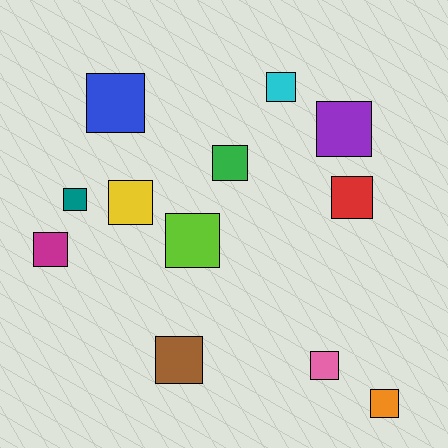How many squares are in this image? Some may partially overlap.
There are 12 squares.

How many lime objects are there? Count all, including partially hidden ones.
There is 1 lime object.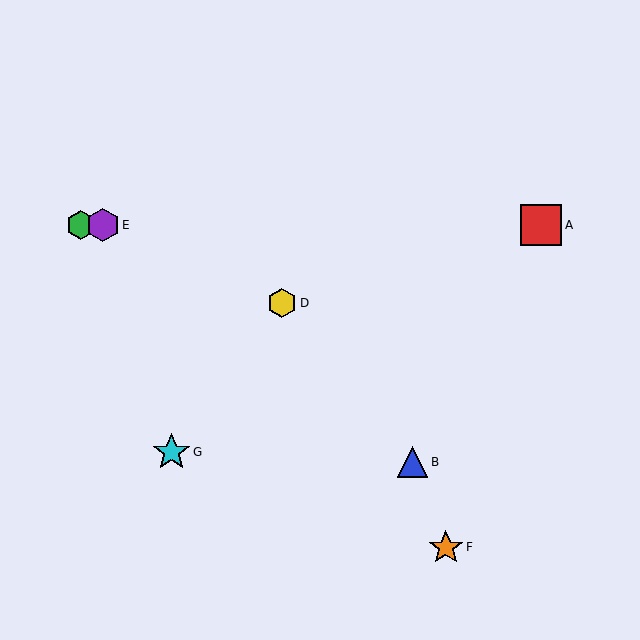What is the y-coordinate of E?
Object E is at y≈225.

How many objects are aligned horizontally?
3 objects (A, C, E) are aligned horizontally.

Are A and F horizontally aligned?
No, A is at y≈225 and F is at y≈547.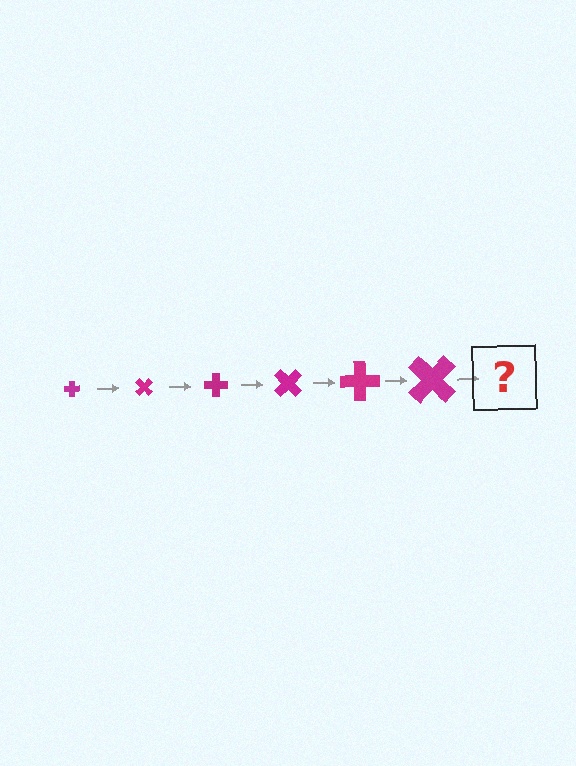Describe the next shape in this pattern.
It should be a cross, larger than the previous one and rotated 270 degrees from the start.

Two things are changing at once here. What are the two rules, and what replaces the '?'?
The two rules are that the cross grows larger each step and it rotates 45 degrees each step. The '?' should be a cross, larger than the previous one and rotated 270 degrees from the start.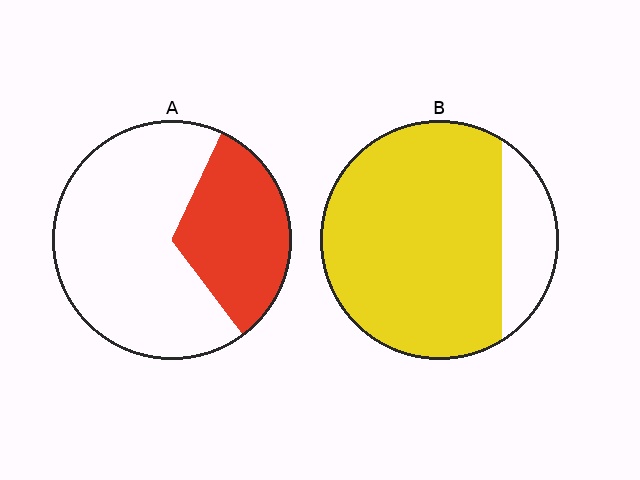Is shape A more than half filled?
No.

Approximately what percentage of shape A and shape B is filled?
A is approximately 35% and B is approximately 80%.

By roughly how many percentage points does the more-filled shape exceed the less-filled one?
By roughly 50 percentage points (B over A).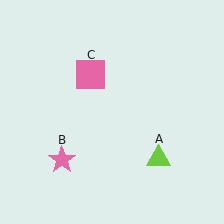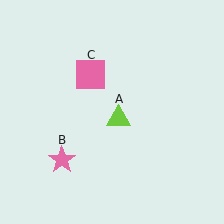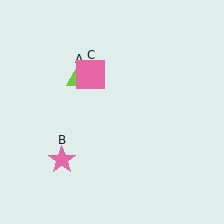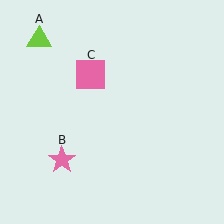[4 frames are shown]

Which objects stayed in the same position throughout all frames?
Pink star (object B) and pink square (object C) remained stationary.